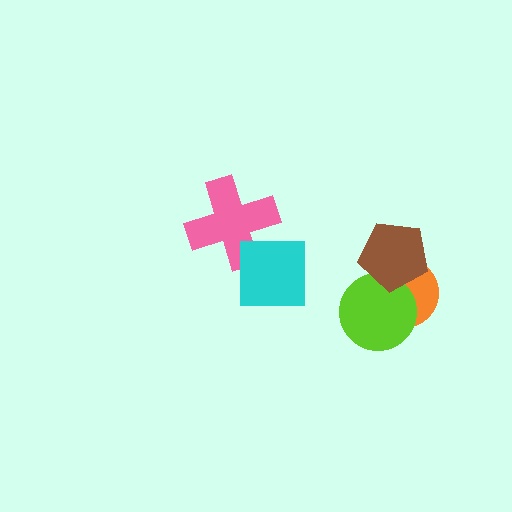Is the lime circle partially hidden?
Yes, it is partially covered by another shape.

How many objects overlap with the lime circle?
2 objects overlap with the lime circle.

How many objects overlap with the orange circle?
2 objects overlap with the orange circle.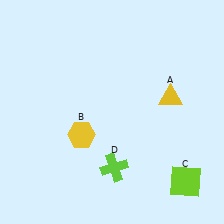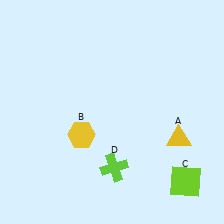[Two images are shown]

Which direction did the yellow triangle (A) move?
The yellow triangle (A) moved down.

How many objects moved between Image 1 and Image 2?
1 object moved between the two images.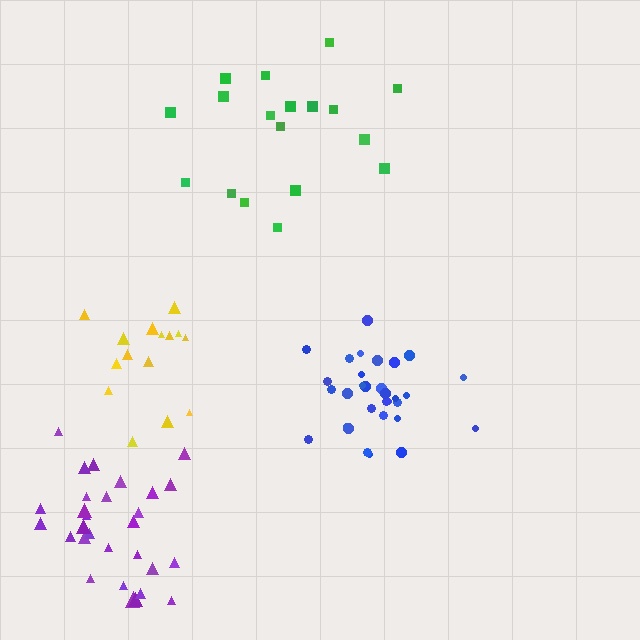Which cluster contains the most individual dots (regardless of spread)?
Blue (31).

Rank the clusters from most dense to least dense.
blue, purple, yellow, green.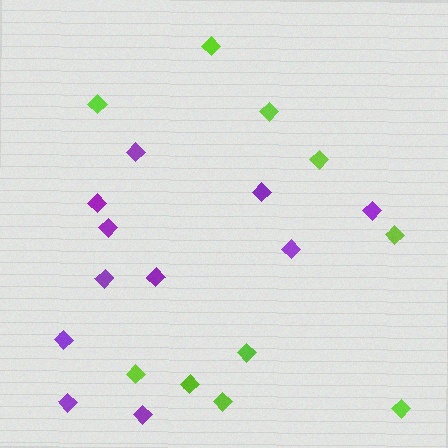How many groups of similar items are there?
There are 2 groups: one group of purple diamonds (11) and one group of lime diamonds (10).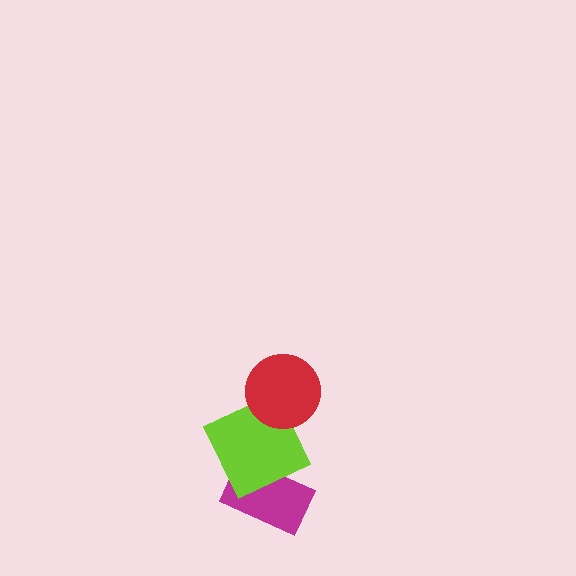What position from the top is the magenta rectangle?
The magenta rectangle is 3rd from the top.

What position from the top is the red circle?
The red circle is 1st from the top.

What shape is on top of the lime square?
The red circle is on top of the lime square.